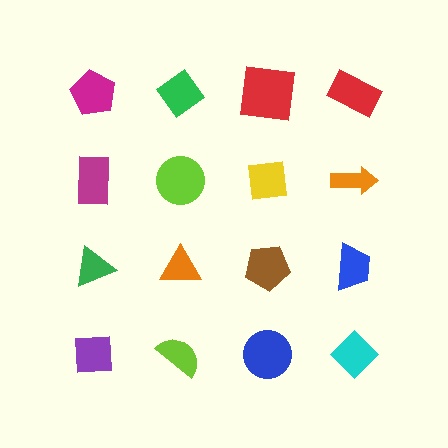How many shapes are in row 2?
4 shapes.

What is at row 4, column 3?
A blue circle.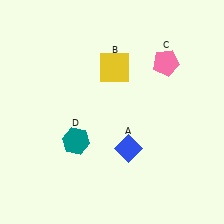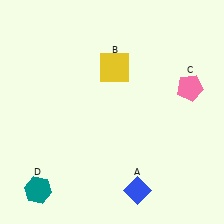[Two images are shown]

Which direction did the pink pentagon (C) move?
The pink pentagon (C) moved down.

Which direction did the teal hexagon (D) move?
The teal hexagon (D) moved down.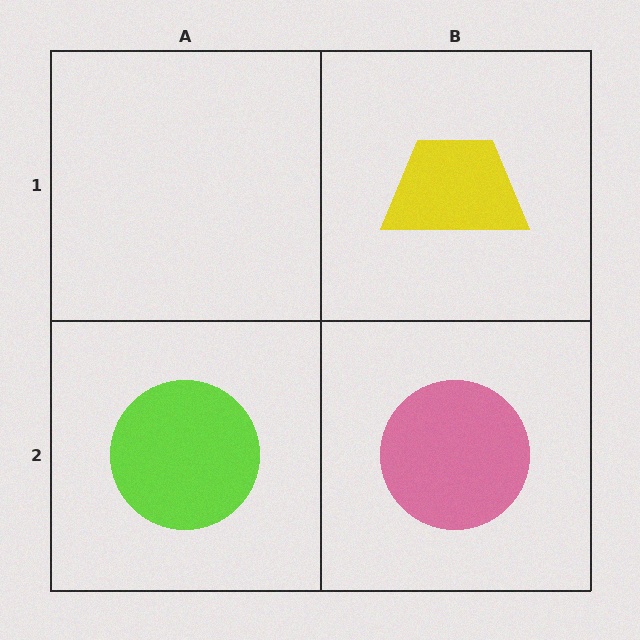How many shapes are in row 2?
2 shapes.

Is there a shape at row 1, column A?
No, that cell is empty.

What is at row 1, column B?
A yellow trapezoid.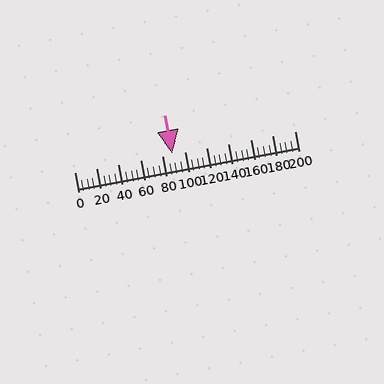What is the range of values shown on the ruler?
The ruler shows values from 0 to 200.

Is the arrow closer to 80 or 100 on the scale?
The arrow is closer to 80.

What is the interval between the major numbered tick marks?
The major tick marks are spaced 20 units apart.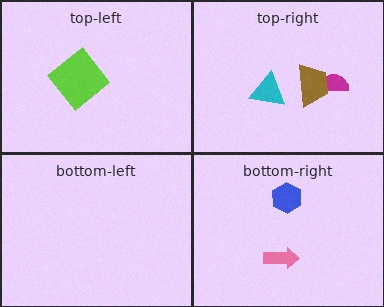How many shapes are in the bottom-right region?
2.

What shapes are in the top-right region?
The cyan triangle, the magenta semicircle, the brown trapezoid.